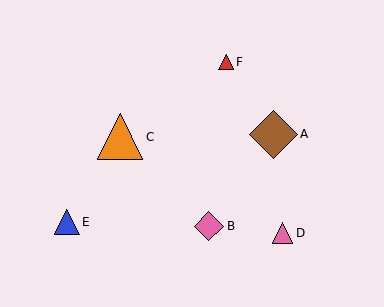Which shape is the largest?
The brown diamond (labeled A) is the largest.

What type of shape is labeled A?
Shape A is a brown diamond.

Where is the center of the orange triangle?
The center of the orange triangle is at (120, 137).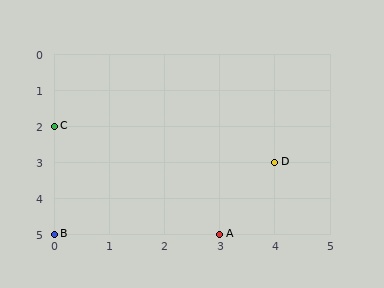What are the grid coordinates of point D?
Point D is at grid coordinates (4, 3).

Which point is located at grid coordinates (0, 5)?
Point B is at (0, 5).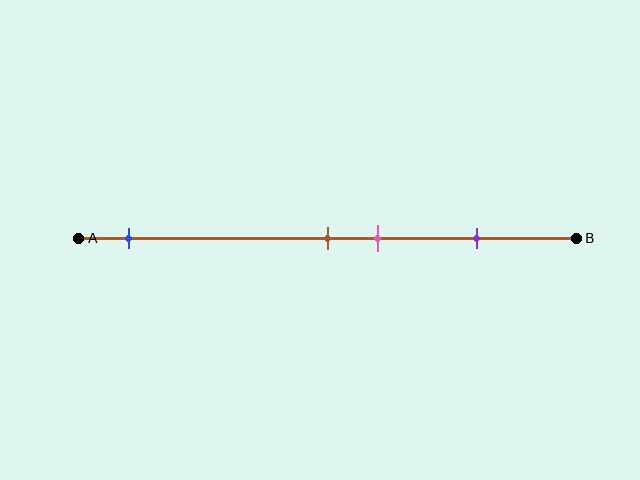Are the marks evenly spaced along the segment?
No, the marks are not evenly spaced.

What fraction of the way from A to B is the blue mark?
The blue mark is approximately 10% (0.1) of the way from A to B.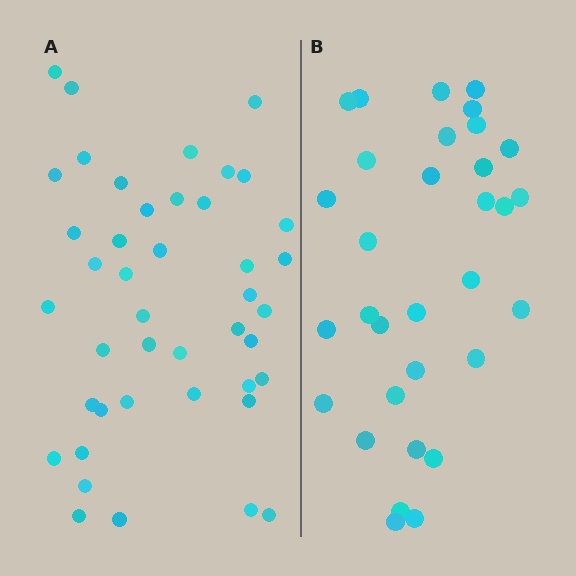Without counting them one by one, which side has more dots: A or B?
Region A (the left region) has more dots.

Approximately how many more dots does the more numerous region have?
Region A has roughly 12 or so more dots than region B.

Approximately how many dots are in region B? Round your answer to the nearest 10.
About 30 dots. (The exact count is 32, which rounds to 30.)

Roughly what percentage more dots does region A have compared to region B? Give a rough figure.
About 35% more.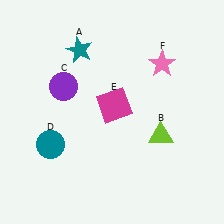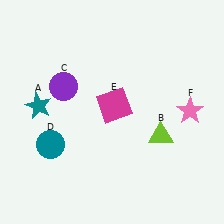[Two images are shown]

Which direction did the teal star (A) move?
The teal star (A) moved down.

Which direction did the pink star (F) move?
The pink star (F) moved down.